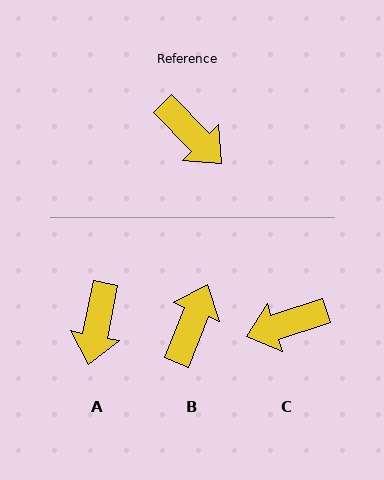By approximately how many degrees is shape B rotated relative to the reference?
Approximately 114 degrees counter-clockwise.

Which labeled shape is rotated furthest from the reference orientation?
C, about 117 degrees away.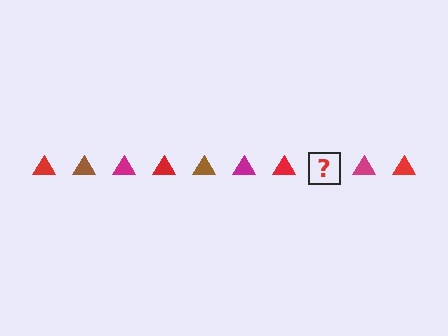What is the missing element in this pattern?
The missing element is a brown triangle.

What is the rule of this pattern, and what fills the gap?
The rule is that the pattern cycles through red, brown, magenta triangles. The gap should be filled with a brown triangle.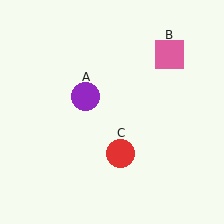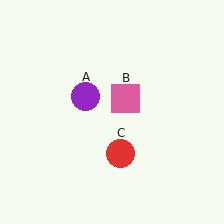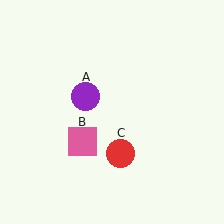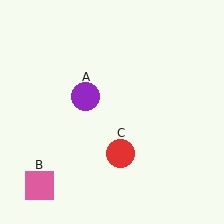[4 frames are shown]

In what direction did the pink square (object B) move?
The pink square (object B) moved down and to the left.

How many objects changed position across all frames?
1 object changed position: pink square (object B).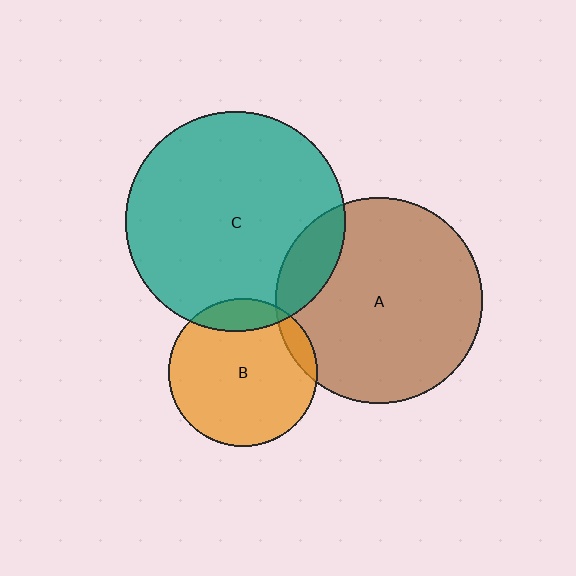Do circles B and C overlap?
Yes.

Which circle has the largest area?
Circle C (teal).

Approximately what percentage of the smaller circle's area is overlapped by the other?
Approximately 15%.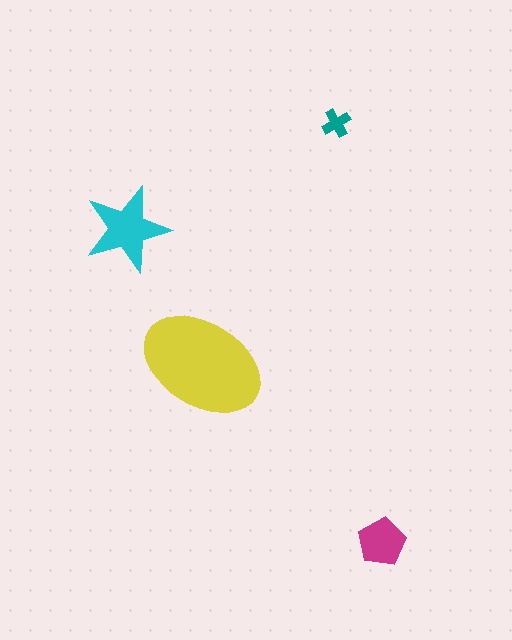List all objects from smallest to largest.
The teal cross, the magenta pentagon, the cyan star, the yellow ellipse.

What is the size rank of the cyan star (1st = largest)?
2nd.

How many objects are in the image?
There are 4 objects in the image.